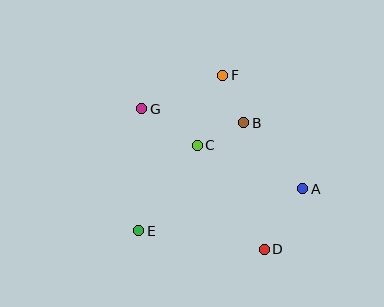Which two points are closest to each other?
Points B and C are closest to each other.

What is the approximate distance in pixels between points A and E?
The distance between A and E is approximately 169 pixels.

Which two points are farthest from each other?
Points D and G are farthest from each other.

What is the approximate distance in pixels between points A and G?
The distance between A and G is approximately 180 pixels.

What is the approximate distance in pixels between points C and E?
The distance between C and E is approximately 103 pixels.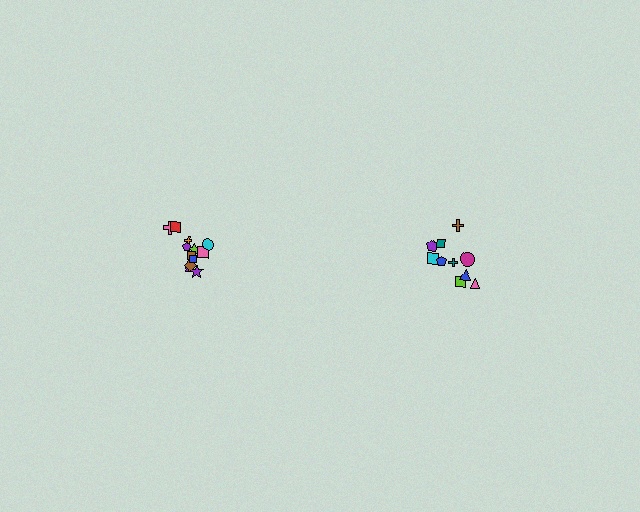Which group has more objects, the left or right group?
The left group.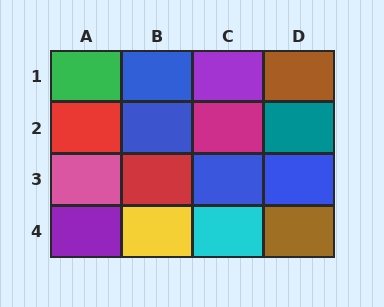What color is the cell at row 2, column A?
Red.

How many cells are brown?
2 cells are brown.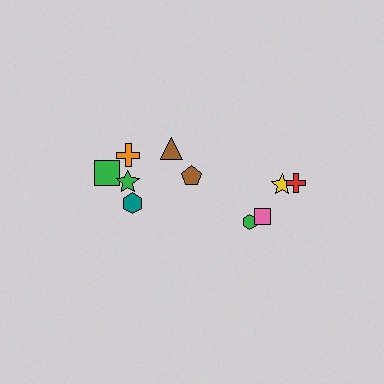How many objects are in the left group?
There are 6 objects.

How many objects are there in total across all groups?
There are 10 objects.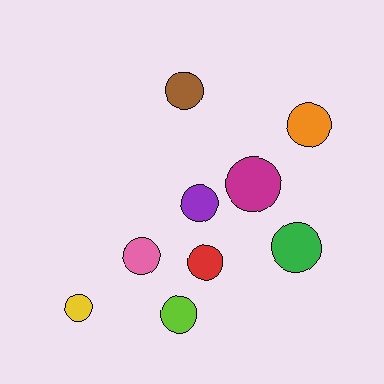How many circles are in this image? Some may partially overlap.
There are 9 circles.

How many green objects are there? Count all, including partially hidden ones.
There is 1 green object.